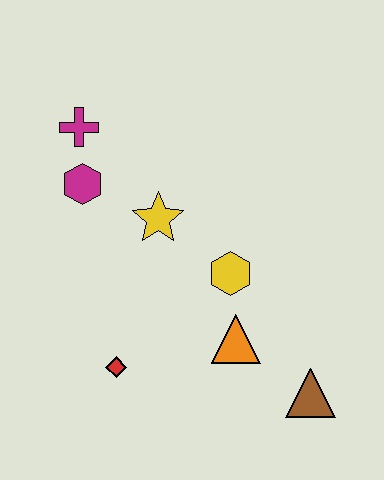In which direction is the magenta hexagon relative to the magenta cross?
The magenta hexagon is below the magenta cross.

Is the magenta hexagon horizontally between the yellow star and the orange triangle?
No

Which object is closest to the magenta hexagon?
The magenta cross is closest to the magenta hexagon.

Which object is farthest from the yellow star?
The brown triangle is farthest from the yellow star.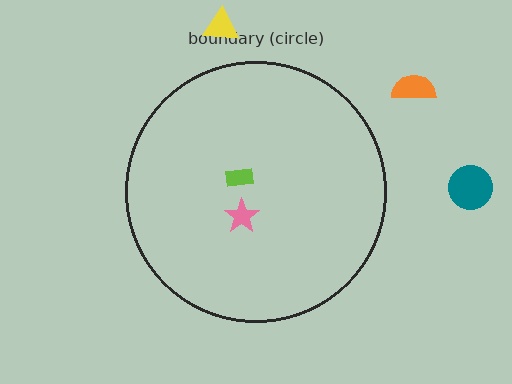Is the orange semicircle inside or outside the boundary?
Outside.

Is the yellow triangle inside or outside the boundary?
Outside.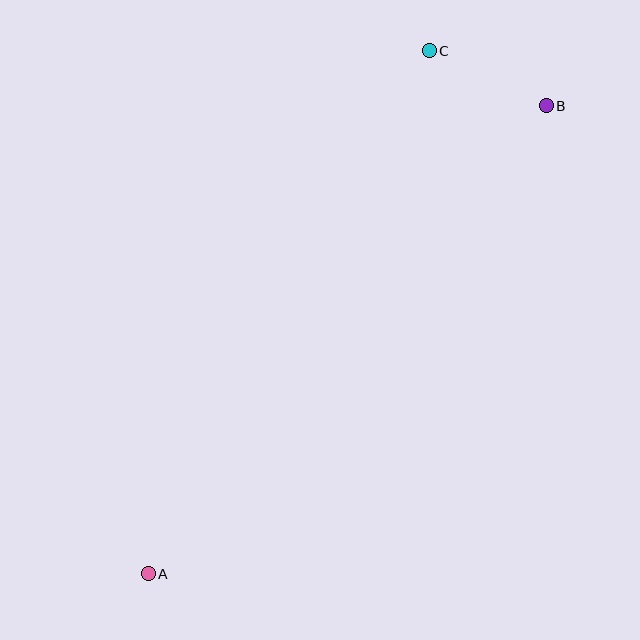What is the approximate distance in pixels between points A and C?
The distance between A and C is approximately 594 pixels.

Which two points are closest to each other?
Points B and C are closest to each other.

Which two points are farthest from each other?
Points A and B are farthest from each other.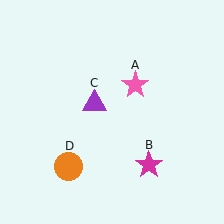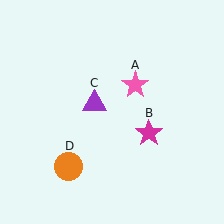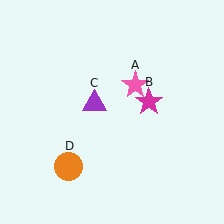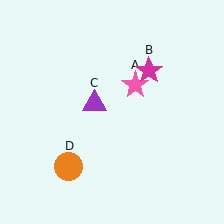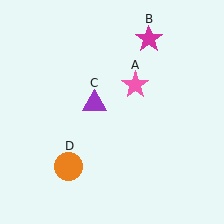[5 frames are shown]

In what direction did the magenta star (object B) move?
The magenta star (object B) moved up.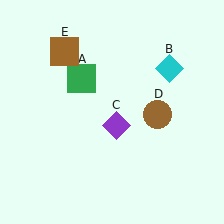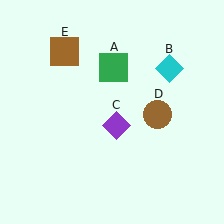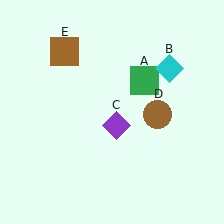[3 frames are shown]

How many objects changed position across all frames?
1 object changed position: green square (object A).